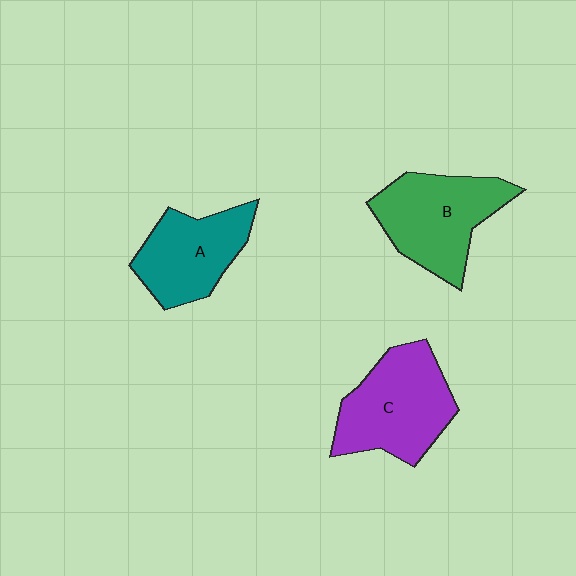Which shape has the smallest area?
Shape A (teal).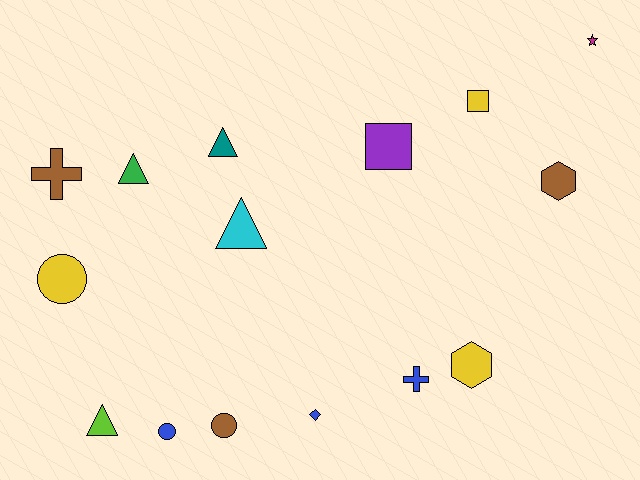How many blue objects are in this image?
There are 3 blue objects.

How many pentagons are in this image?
There are no pentagons.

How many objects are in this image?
There are 15 objects.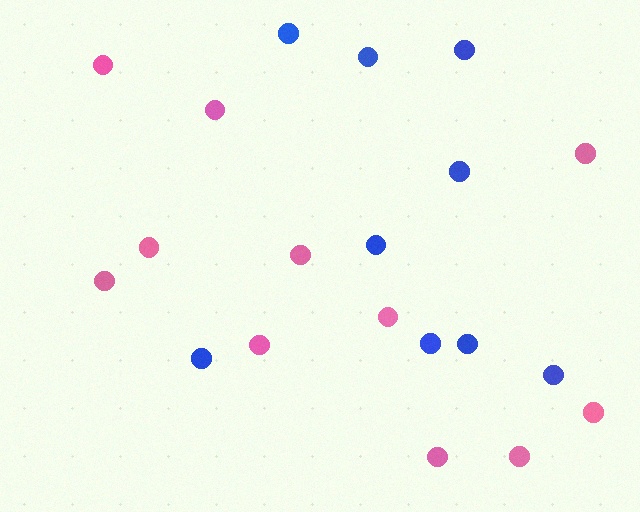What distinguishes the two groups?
There are 2 groups: one group of blue circles (9) and one group of pink circles (11).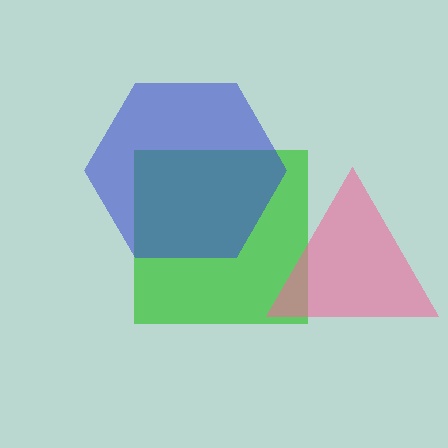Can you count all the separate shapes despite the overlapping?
Yes, there are 3 separate shapes.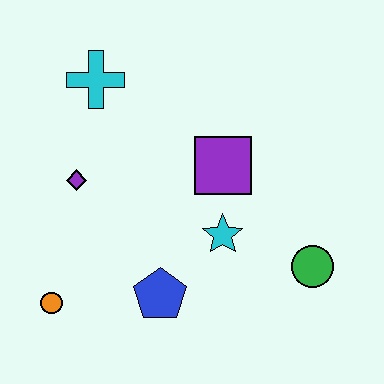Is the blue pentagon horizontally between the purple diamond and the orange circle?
No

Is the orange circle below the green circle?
Yes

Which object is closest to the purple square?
The cyan star is closest to the purple square.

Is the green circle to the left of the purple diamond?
No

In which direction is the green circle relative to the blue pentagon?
The green circle is to the right of the blue pentagon.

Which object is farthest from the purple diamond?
The green circle is farthest from the purple diamond.